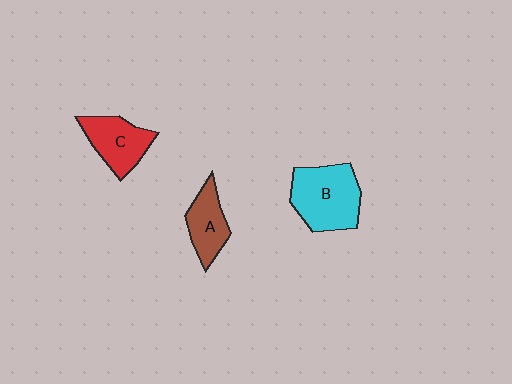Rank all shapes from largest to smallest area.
From largest to smallest: B (cyan), C (red), A (brown).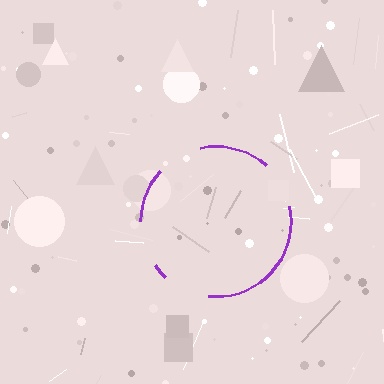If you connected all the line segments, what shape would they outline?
They would outline a circle.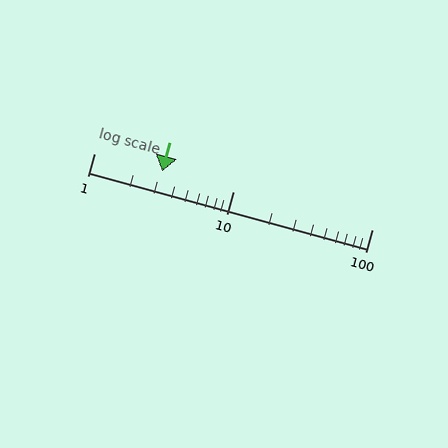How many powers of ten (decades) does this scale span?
The scale spans 2 decades, from 1 to 100.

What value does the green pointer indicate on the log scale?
The pointer indicates approximately 3.1.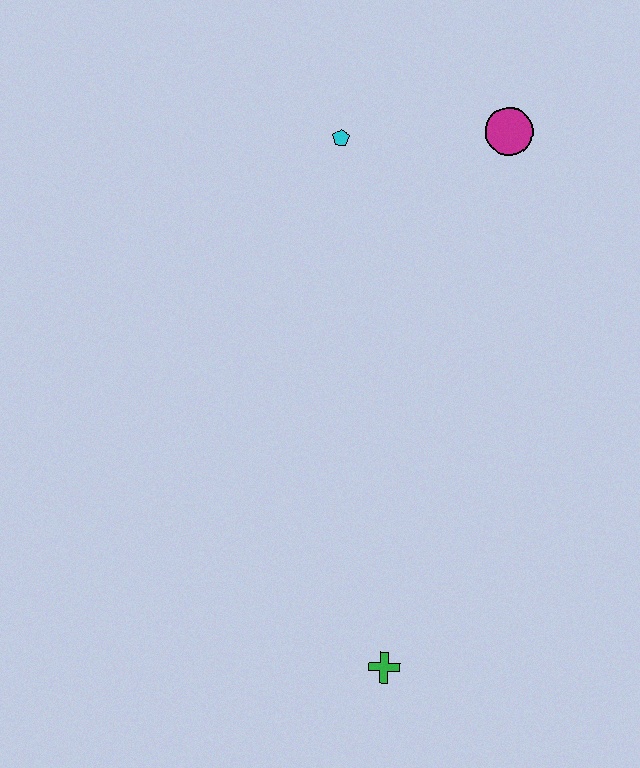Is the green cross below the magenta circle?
Yes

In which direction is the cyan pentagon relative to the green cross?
The cyan pentagon is above the green cross.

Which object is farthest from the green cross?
The magenta circle is farthest from the green cross.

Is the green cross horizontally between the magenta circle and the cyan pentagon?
Yes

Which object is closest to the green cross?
The cyan pentagon is closest to the green cross.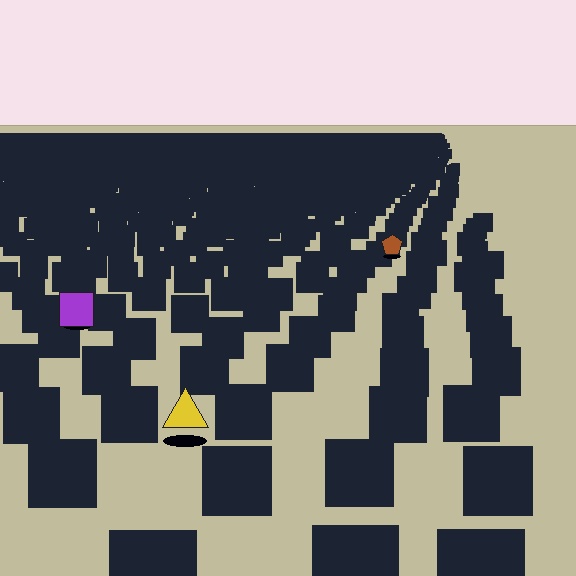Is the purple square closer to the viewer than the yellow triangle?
No. The yellow triangle is closer — you can tell from the texture gradient: the ground texture is coarser near it.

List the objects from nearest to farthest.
From nearest to farthest: the yellow triangle, the purple square, the brown pentagon.